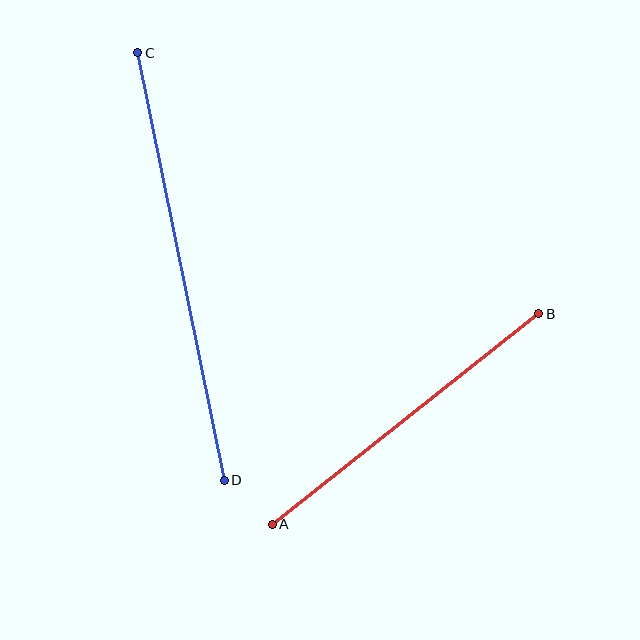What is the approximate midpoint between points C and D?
The midpoint is at approximately (181, 267) pixels.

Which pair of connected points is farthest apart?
Points C and D are farthest apart.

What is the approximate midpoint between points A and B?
The midpoint is at approximately (405, 419) pixels.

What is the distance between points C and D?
The distance is approximately 436 pixels.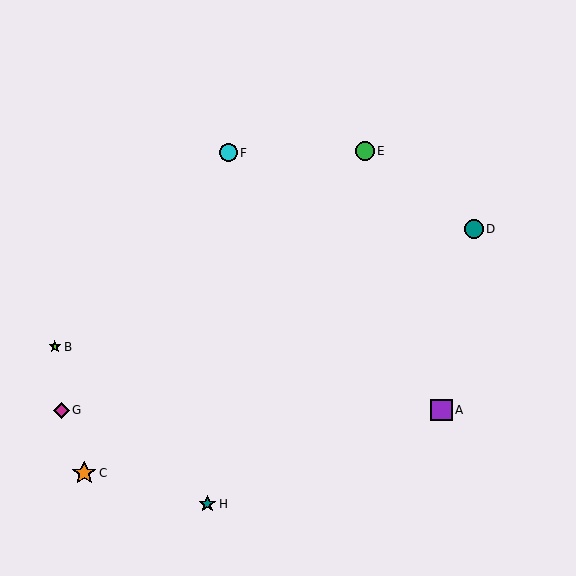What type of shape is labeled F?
Shape F is a cyan circle.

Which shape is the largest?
The orange star (labeled C) is the largest.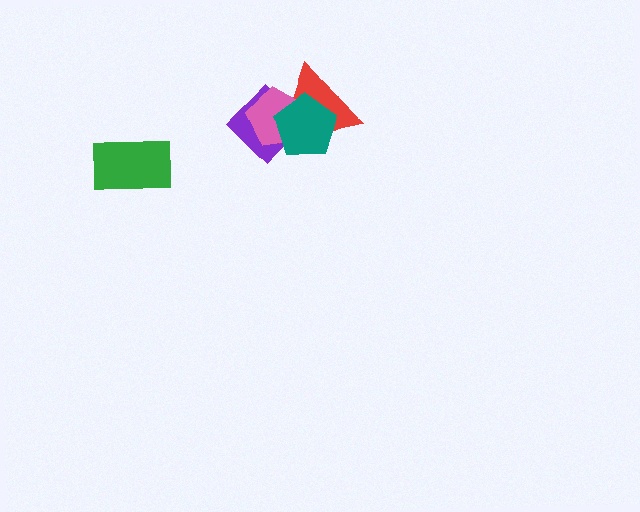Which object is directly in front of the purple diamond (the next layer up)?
The red triangle is directly in front of the purple diamond.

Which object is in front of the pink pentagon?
The teal pentagon is in front of the pink pentagon.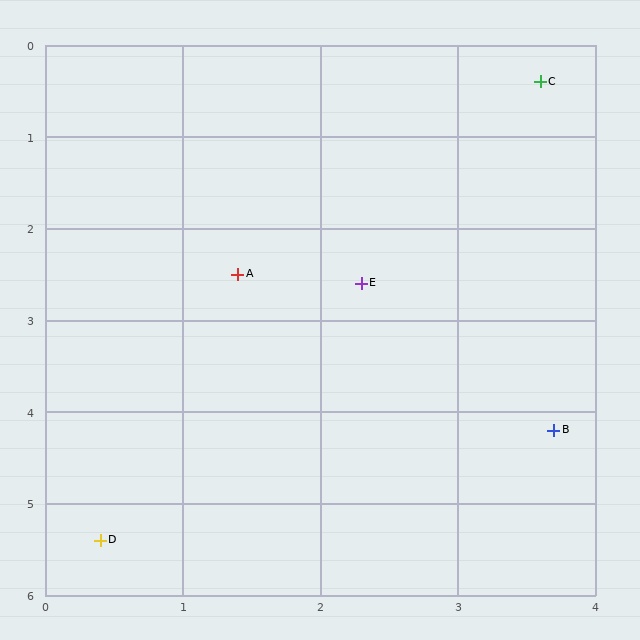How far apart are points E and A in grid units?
Points E and A are about 0.9 grid units apart.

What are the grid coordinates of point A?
Point A is at approximately (1.4, 2.5).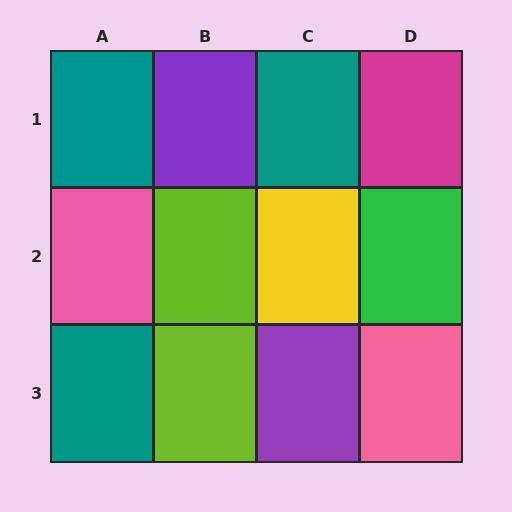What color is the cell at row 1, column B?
Purple.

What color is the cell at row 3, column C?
Purple.